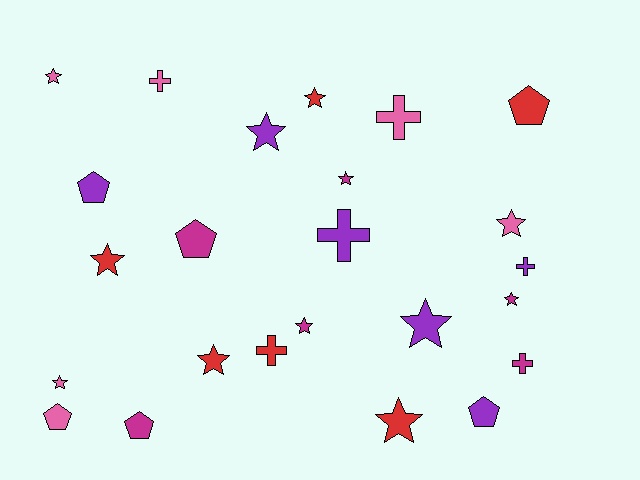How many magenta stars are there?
There are 3 magenta stars.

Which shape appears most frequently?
Star, with 12 objects.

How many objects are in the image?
There are 24 objects.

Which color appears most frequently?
Purple, with 6 objects.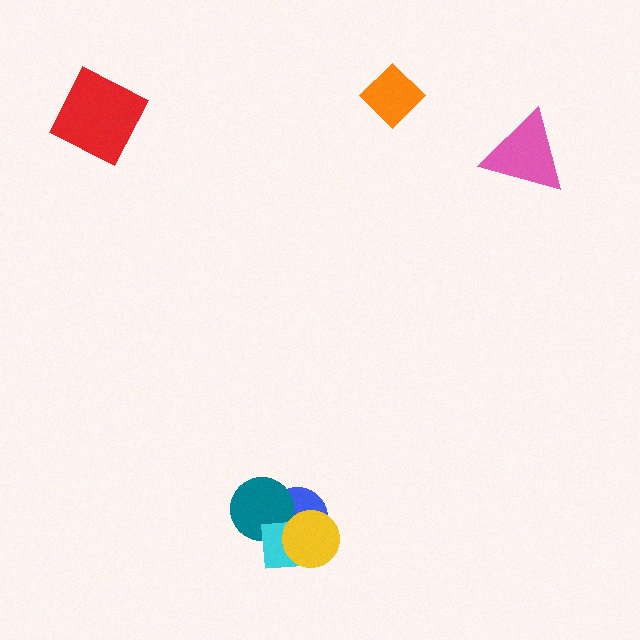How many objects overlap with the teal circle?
2 objects overlap with the teal circle.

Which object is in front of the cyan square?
The yellow circle is in front of the cyan square.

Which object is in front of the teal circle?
The cyan square is in front of the teal circle.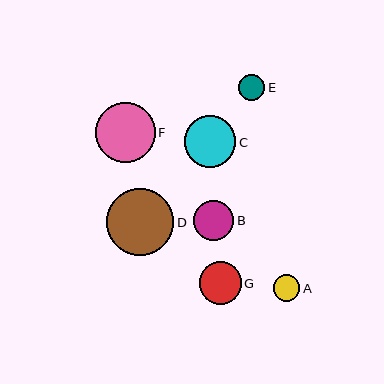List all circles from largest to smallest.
From largest to smallest: D, F, C, G, B, A, E.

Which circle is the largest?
Circle D is the largest with a size of approximately 68 pixels.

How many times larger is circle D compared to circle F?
Circle D is approximately 1.1 times the size of circle F.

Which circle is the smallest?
Circle E is the smallest with a size of approximately 26 pixels.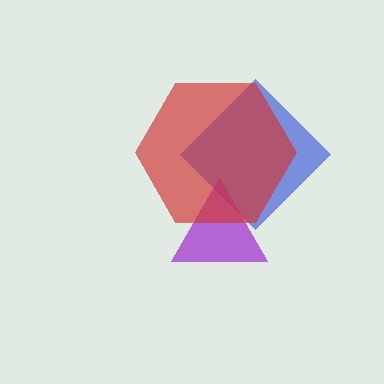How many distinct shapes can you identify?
There are 3 distinct shapes: a blue diamond, a purple triangle, a red hexagon.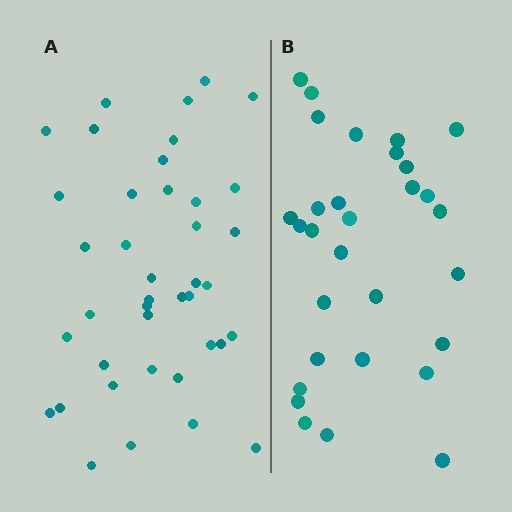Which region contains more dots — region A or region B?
Region A (the left region) has more dots.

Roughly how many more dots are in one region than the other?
Region A has roughly 10 or so more dots than region B.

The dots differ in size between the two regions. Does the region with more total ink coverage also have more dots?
No. Region B has more total ink coverage because its dots are larger, but region A actually contains more individual dots. Total area can be misleading — the number of items is what matters here.